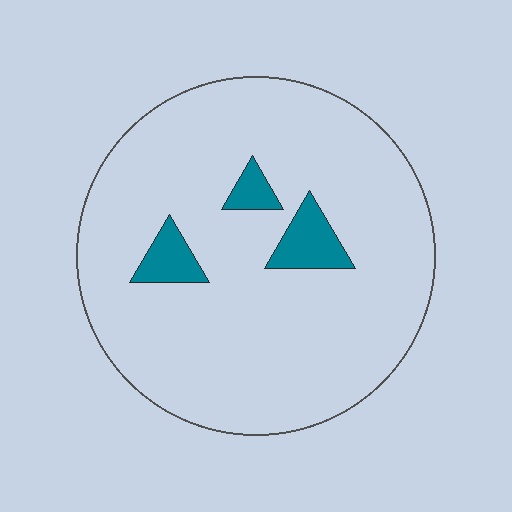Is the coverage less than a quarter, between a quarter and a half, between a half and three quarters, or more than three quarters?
Less than a quarter.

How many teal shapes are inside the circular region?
3.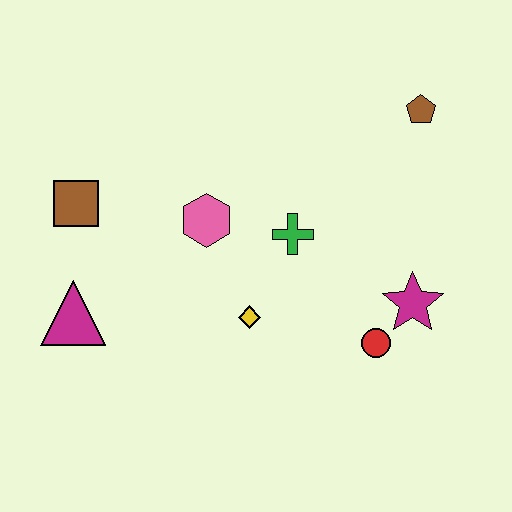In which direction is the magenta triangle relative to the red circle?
The magenta triangle is to the left of the red circle.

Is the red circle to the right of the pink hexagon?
Yes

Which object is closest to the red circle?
The magenta star is closest to the red circle.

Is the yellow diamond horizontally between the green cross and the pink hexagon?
Yes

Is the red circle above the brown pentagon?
No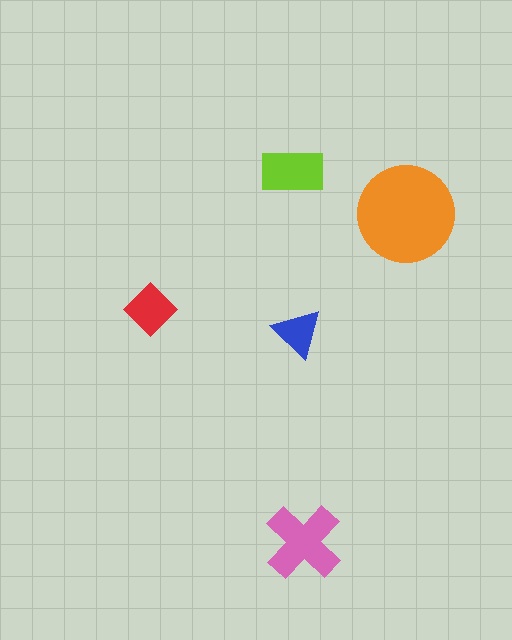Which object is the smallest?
The blue triangle.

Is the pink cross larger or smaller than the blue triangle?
Larger.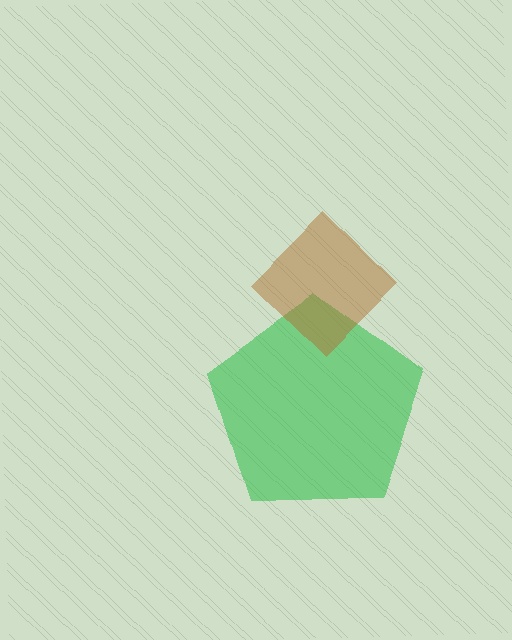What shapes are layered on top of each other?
The layered shapes are: a green pentagon, a brown diamond.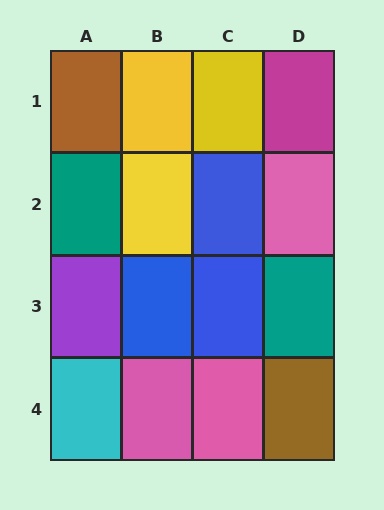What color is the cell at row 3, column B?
Blue.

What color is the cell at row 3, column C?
Blue.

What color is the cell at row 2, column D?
Pink.